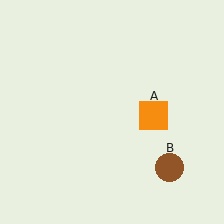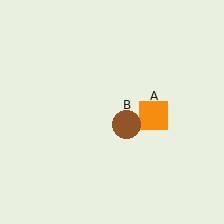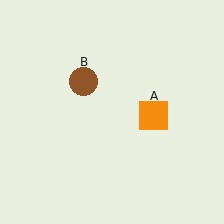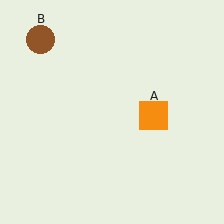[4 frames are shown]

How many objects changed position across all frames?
1 object changed position: brown circle (object B).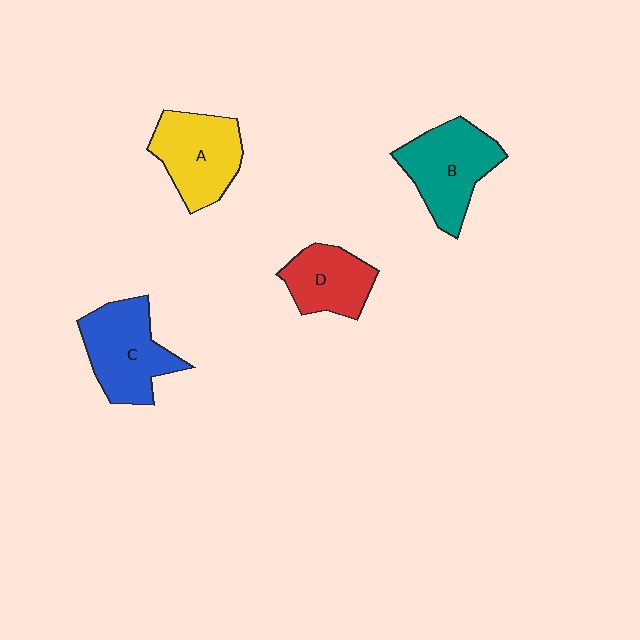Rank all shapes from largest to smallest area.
From largest to smallest: C (blue), B (teal), A (yellow), D (red).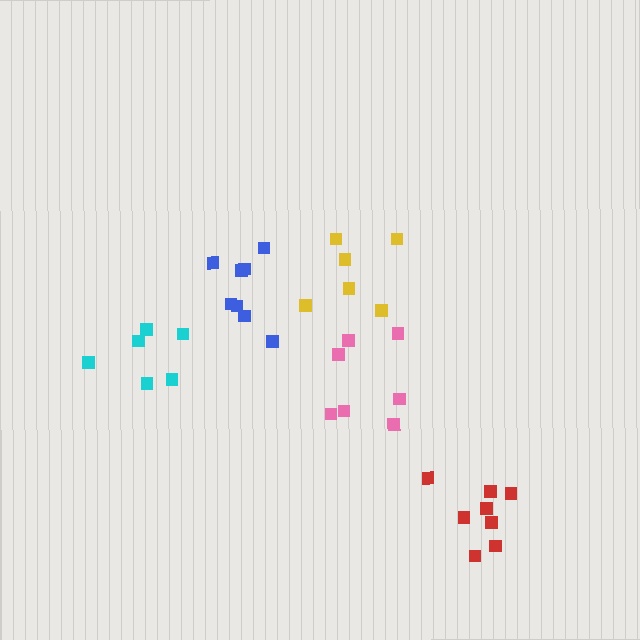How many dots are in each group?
Group 1: 8 dots, Group 2: 6 dots, Group 3: 7 dots, Group 4: 8 dots, Group 5: 6 dots (35 total).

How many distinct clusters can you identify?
There are 5 distinct clusters.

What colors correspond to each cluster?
The clusters are colored: red, cyan, pink, blue, yellow.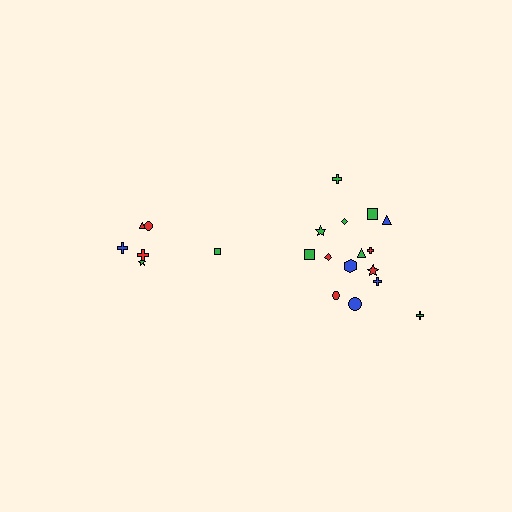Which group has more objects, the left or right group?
The right group.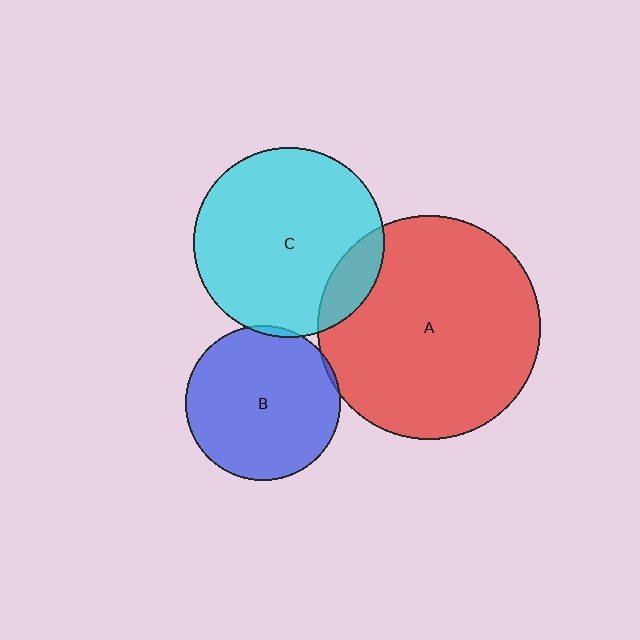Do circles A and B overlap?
Yes.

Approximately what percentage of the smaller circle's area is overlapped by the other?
Approximately 5%.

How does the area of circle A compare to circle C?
Approximately 1.4 times.